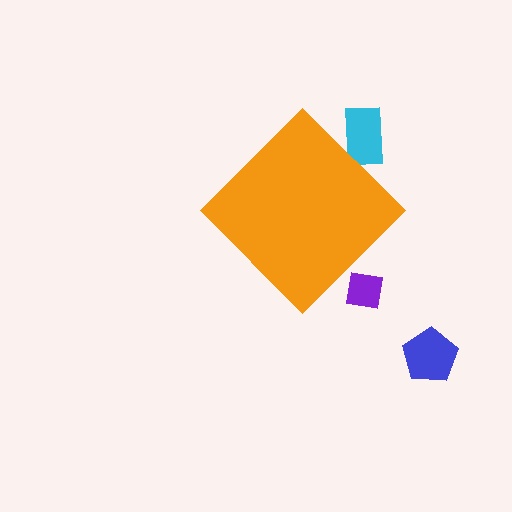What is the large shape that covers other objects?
An orange diamond.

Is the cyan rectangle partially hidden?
Yes, the cyan rectangle is partially hidden behind the orange diamond.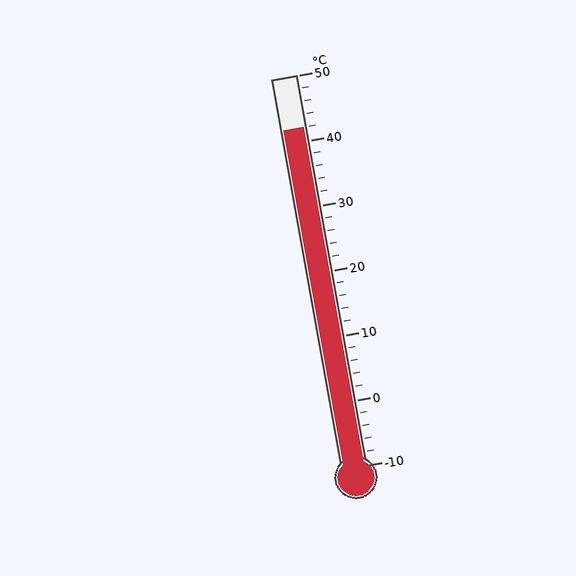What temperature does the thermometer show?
The thermometer shows approximately 42°C.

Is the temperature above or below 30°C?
The temperature is above 30°C.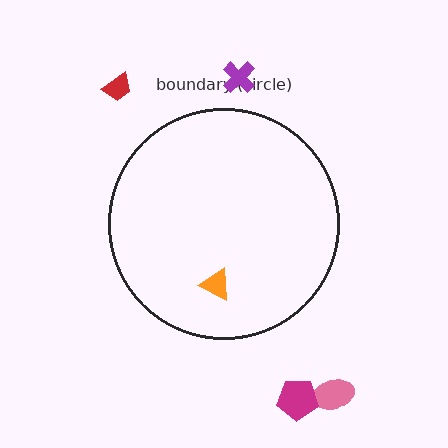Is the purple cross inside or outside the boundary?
Outside.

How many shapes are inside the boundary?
1 inside, 4 outside.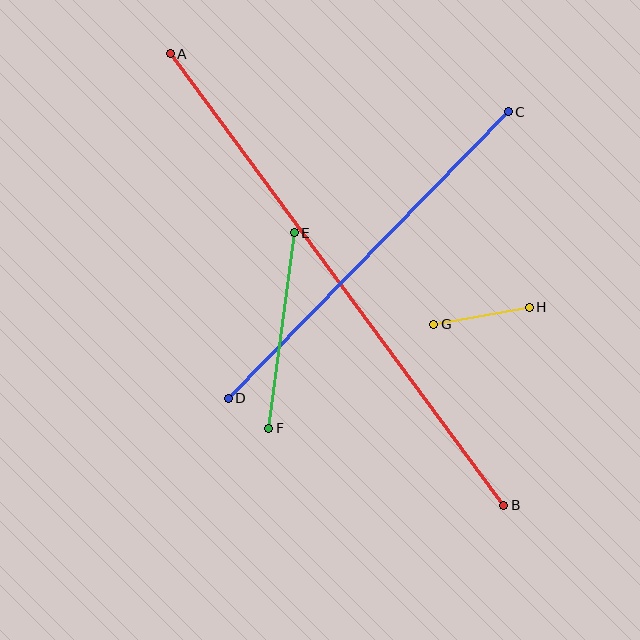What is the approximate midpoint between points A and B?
The midpoint is at approximately (337, 280) pixels.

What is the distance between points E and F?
The distance is approximately 197 pixels.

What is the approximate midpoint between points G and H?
The midpoint is at approximately (482, 316) pixels.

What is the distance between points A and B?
The distance is approximately 561 pixels.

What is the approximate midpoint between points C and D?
The midpoint is at approximately (368, 255) pixels.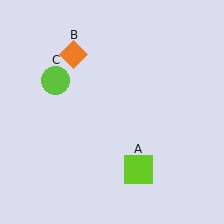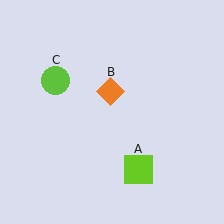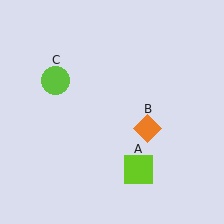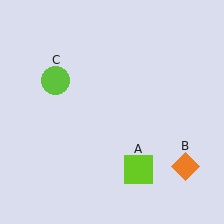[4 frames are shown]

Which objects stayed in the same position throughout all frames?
Lime square (object A) and lime circle (object C) remained stationary.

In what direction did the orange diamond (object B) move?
The orange diamond (object B) moved down and to the right.